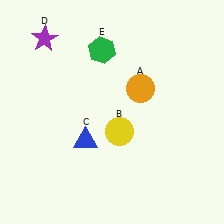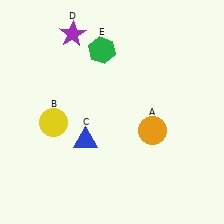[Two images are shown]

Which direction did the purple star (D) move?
The purple star (D) moved right.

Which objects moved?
The objects that moved are: the orange circle (A), the yellow circle (B), the purple star (D).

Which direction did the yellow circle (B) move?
The yellow circle (B) moved left.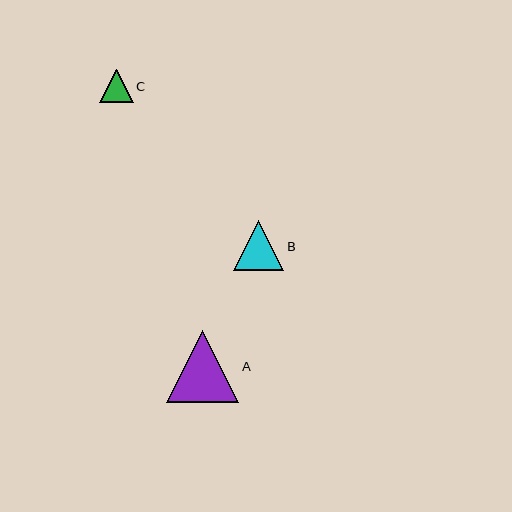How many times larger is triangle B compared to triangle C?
Triangle B is approximately 1.5 times the size of triangle C.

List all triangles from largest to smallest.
From largest to smallest: A, B, C.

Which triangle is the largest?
Triangle A is the largest with a size of approximately 72 pixels.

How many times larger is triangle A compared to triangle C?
Triangle A is approximately 2.2 times the size of triangle C.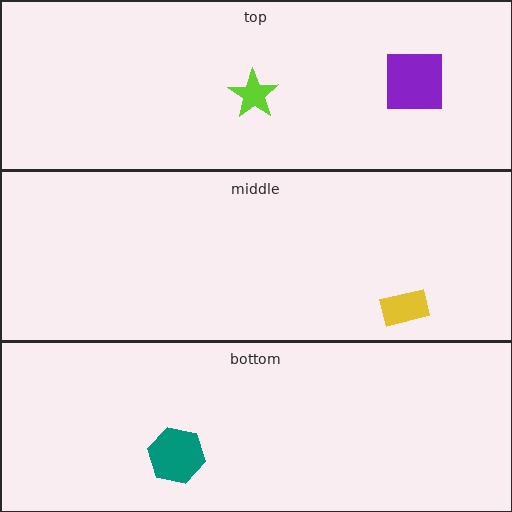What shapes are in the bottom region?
The teal hexagon.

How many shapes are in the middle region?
1.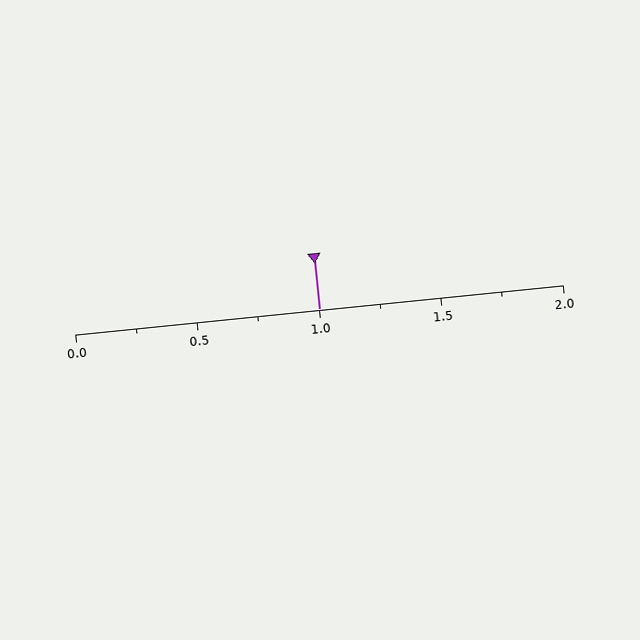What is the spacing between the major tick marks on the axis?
The major ticks are spaced 0.5 apart.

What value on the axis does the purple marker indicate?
The marker indicates approximately 1.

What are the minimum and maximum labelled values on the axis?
The axis runs from 0.0 to 2.0.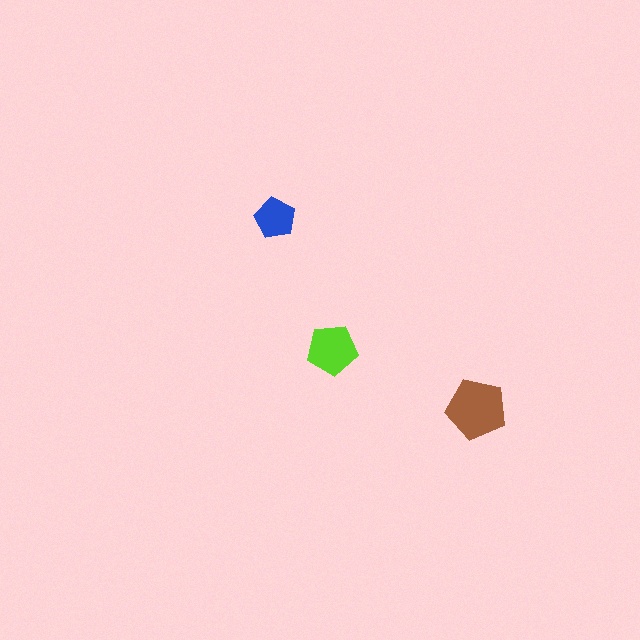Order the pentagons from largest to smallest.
the brown one, the lime one, the blue one.